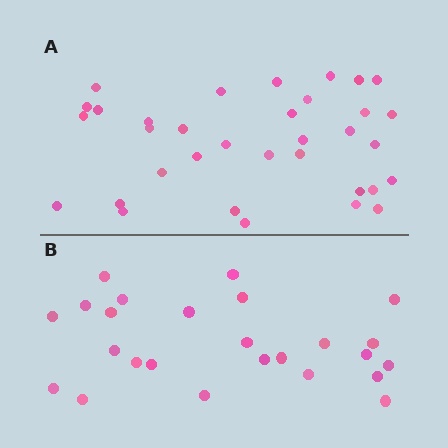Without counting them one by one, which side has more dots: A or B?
Region A (the top region) has more dots.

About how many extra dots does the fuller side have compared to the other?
Region A has roughly 8 or so more dots than region B.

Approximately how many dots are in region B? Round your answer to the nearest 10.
About 20 dots. (The exact count is 25, which rounds to 20.)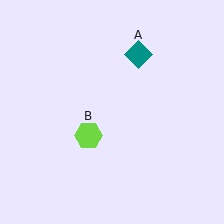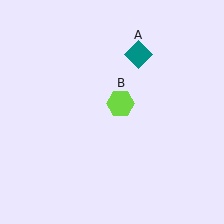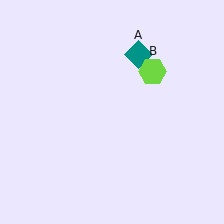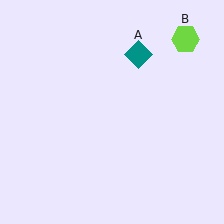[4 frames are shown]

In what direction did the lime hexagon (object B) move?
The lime hexagon (object B) moved up and to the right.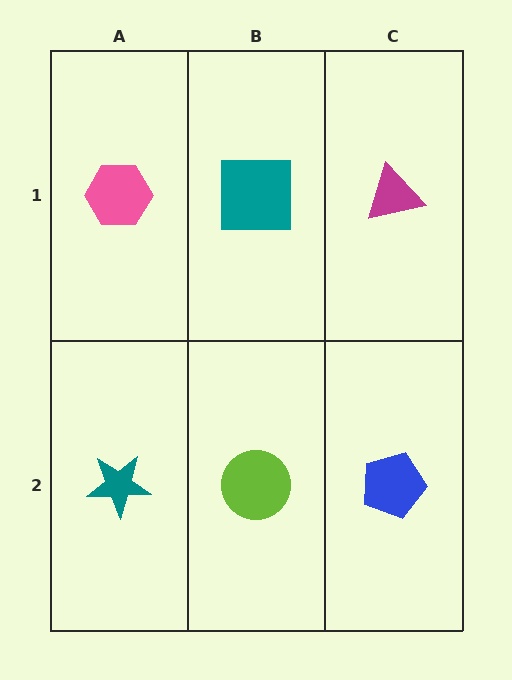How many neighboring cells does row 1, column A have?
2.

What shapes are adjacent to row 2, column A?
A pink hexagon (row 1, column A), a lime circle (row 2, column B).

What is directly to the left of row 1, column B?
A pink hexagon.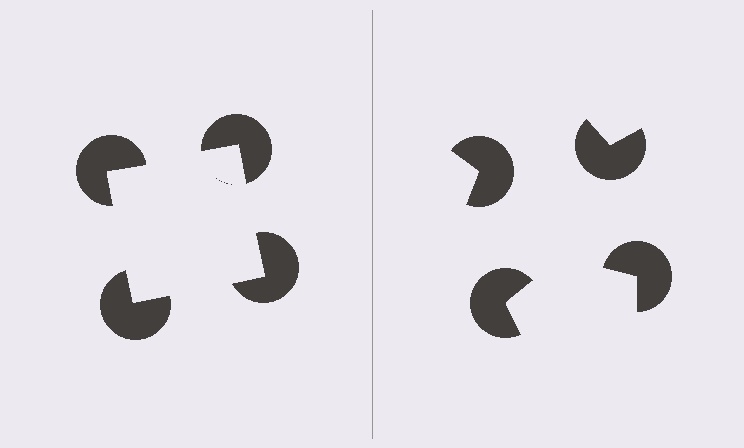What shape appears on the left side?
An illusory square.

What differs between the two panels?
The pac-man discs are positioned identically on both sides; only the wedge orientations differ. On the left they align to a square; on the right they are misaligned.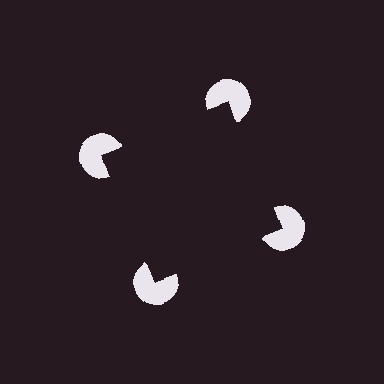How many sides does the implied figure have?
4 sides.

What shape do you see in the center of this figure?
An illusory square — its edges are inferred from the aligned wedge cuts in the pac-man discs, not physically drawn.